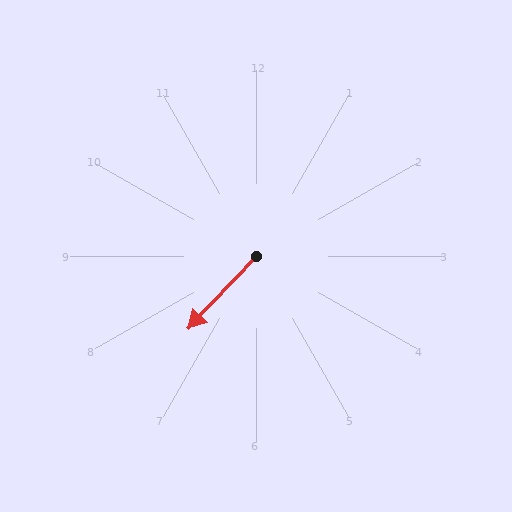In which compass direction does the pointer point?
Southwest.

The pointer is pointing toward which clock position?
Roughly 7 o'clock.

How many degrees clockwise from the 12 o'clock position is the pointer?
Approximately 223 degrees.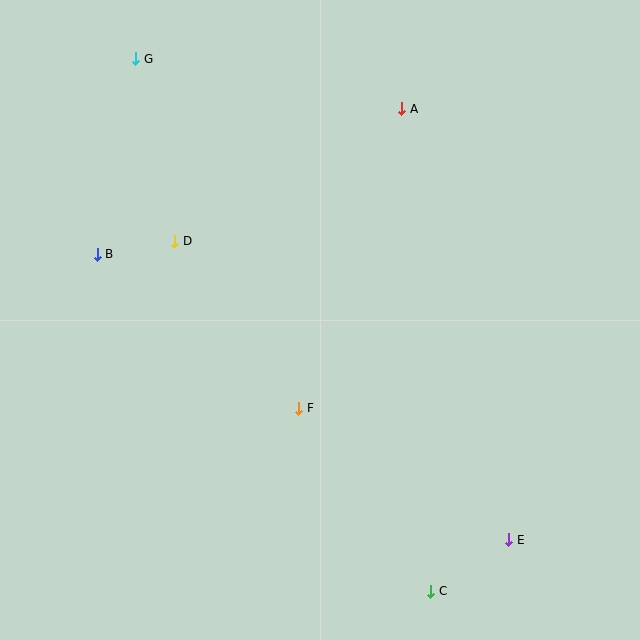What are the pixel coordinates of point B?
Point B is at (97, 254).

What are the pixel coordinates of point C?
Point C is at (431, 591).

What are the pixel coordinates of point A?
Point A is at (402, 109).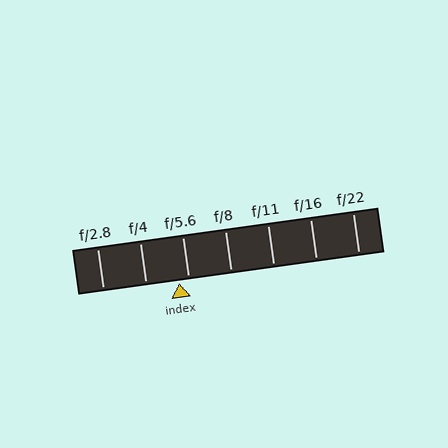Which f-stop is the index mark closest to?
The index mark is closest to f/5.6.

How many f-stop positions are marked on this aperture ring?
There are 7 f-stop positions marked.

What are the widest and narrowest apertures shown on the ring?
The widest aperture shown is f/2.8 and the narrowest is f/22.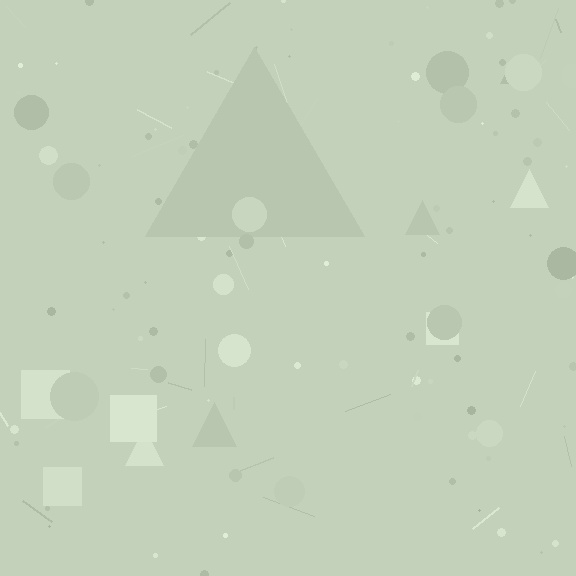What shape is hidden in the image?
A triangle is hidden in the image.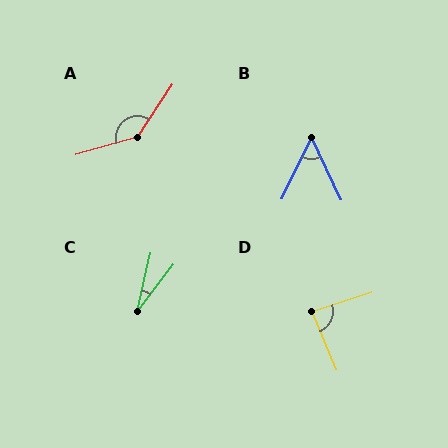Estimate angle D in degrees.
Approximately 86 degrees.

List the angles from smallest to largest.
C (25°), B (51°), D (86°), A (140°).